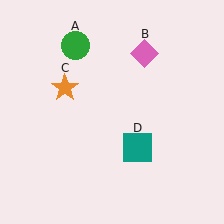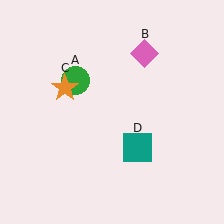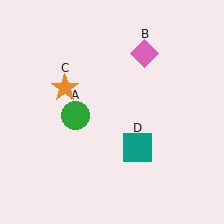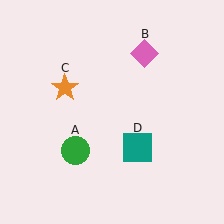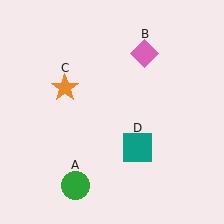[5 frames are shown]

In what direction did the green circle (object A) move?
The green circle (object A) moved down.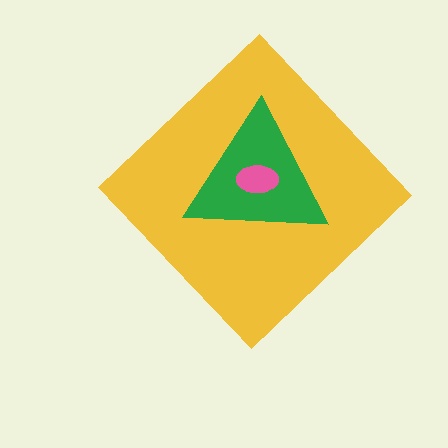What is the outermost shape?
The yellow diamond.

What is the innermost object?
The pink ellipse.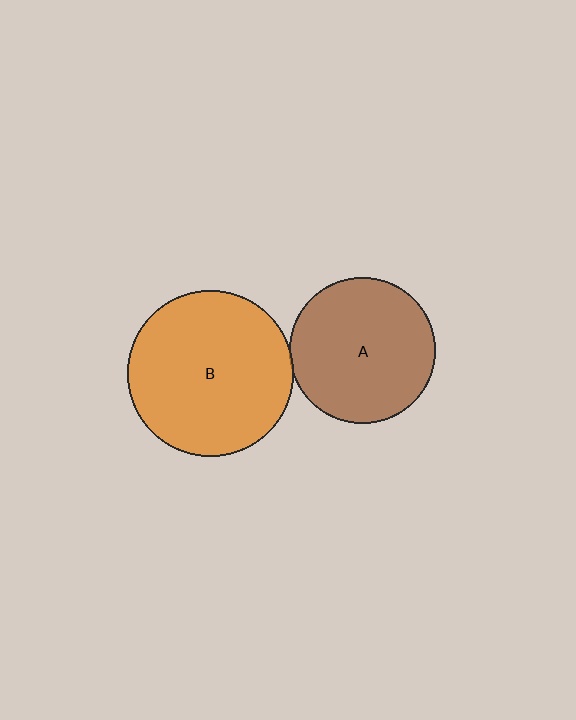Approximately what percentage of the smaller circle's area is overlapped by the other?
Approximately 5%.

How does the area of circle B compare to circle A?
Approximately 1.3 times.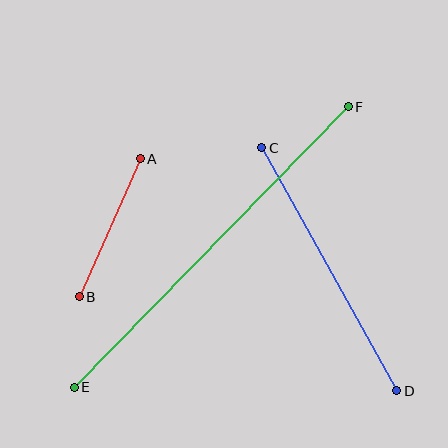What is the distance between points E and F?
The distance is approximately 392 pixels.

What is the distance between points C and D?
The distance is approximately 278 pixels.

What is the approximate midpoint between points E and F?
The midpoint is at approximately (211, 247) pixels.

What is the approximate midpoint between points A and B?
The midpoint is at approximately (110, 228) pixels.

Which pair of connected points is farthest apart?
Points E and F are farthest apart.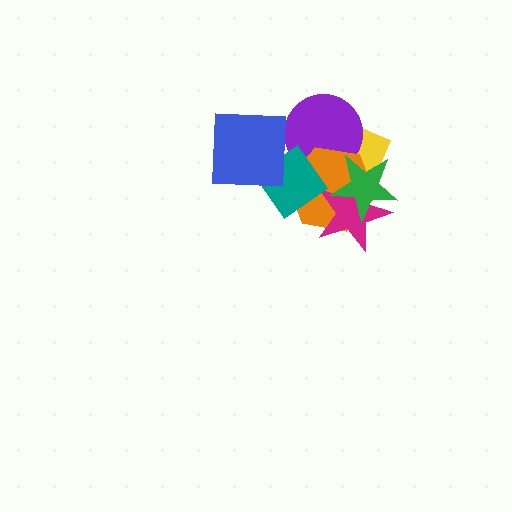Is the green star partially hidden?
No, no other shape covers it.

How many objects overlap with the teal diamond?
5 objects overlap with the teal diamond.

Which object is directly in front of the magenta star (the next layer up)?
The teal diamond is directly in front of the magenta star.